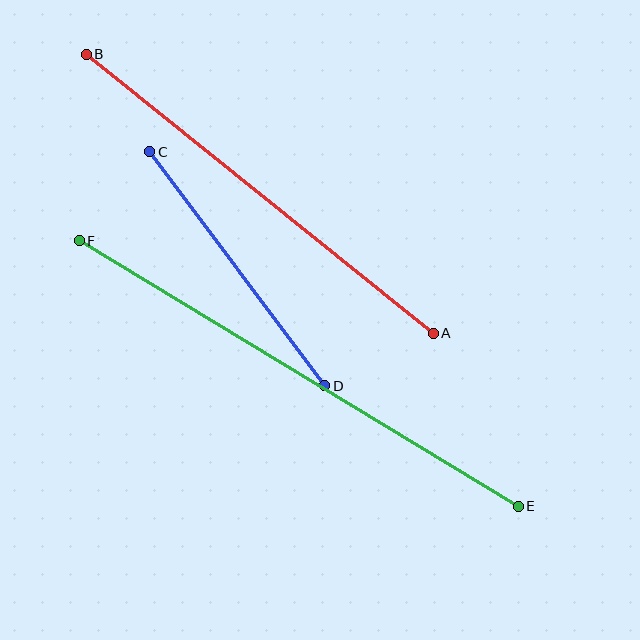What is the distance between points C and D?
The distance is approximately 292 pixels.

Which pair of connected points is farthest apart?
Points E and F are farthest apart.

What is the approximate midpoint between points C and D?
The midpoint is at approximately (237, 269) pixels.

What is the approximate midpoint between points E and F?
The midpoint is at approximately (299, 373) pixels.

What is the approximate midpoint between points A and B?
The midpoint is at approximately (260, 194) pixels.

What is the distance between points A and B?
The distance is approximately 445 pixels.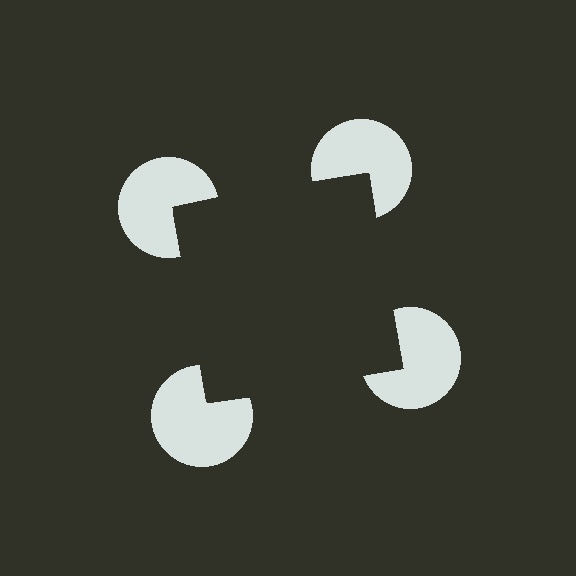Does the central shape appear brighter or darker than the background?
It typically appears slightly darker than the background, even though no actual brightness change is drawn.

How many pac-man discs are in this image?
There are 4 — one at each vertex of the illusory square.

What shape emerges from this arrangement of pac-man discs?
An illusory square — its edges are inferred from the aligned wedge cuts in the pac-man discs, not physically drawn.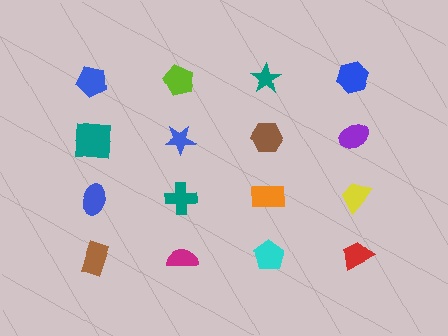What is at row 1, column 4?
A blue hexagon.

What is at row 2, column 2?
A blue star.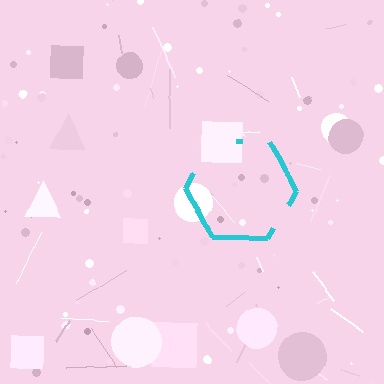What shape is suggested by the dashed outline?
The dashed outline suggests a hexagon.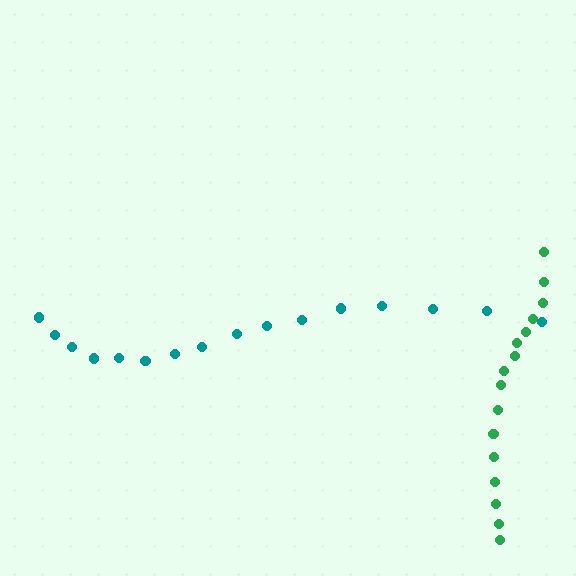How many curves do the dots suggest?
There are 2 distinct paths.